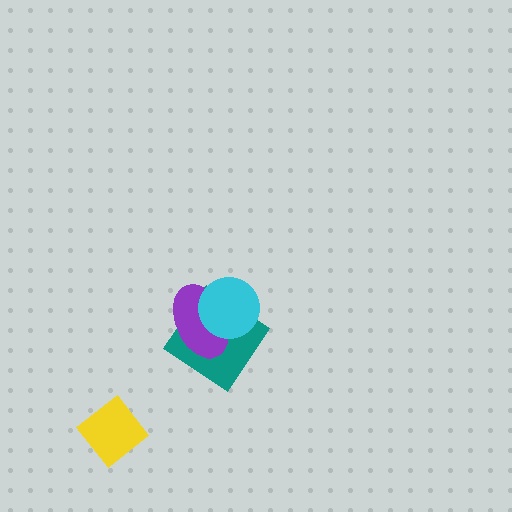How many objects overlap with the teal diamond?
2 objects overlap with the teal diamond.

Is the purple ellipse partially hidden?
Yes, it is partially covered by another shape.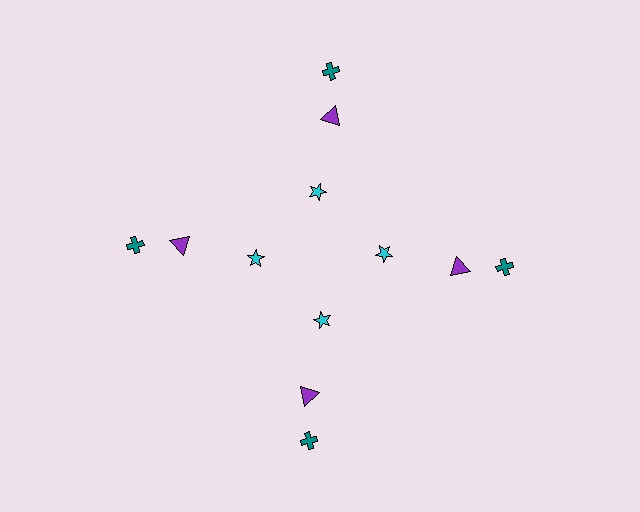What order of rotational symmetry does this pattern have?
This pattern has 4-fold rotational symmetry.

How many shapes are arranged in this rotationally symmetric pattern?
There are 12 shapes, arranged in 4 groups of 3.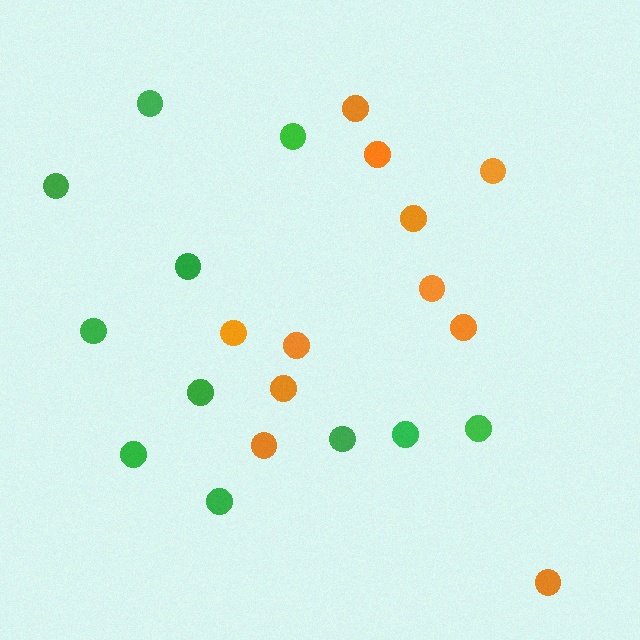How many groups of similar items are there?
There are 2 groups: one group of orange circles (11) and one group of green circles (11).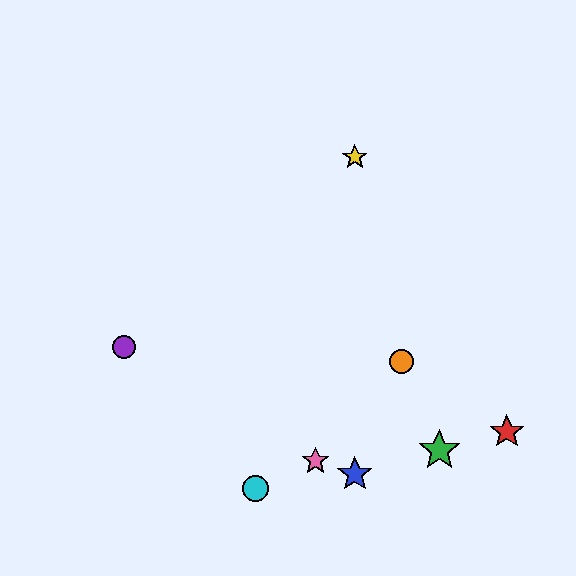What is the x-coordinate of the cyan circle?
The cyan circle is at x≈256.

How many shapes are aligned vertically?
2 shapes (the blue star, the yellow star) are aligned vertically.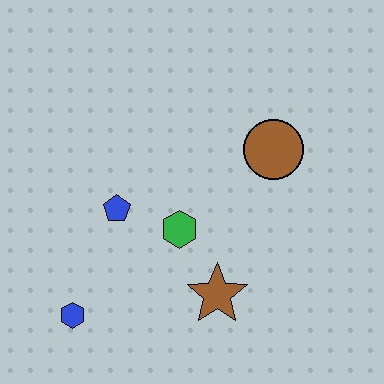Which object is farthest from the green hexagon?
The blue hexagon is farthest from the green hexagon.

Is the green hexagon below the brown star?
No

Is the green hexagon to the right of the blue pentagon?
Yes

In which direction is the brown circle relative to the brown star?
The brown circle is above the brown star.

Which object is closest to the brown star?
The green hexagon is closest to the brown star.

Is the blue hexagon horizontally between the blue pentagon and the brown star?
No